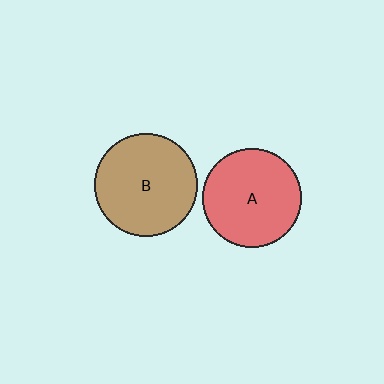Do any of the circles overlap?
No, none of the circles overlap.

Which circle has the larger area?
Circle B (brown).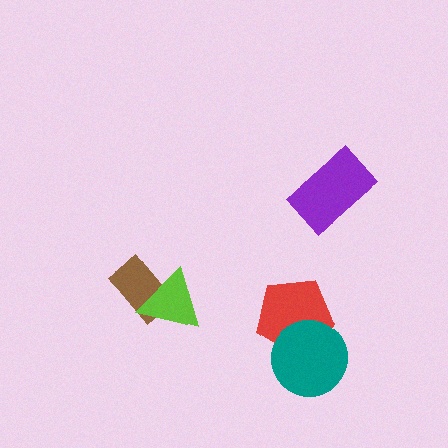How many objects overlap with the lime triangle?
1 object overlaps with the lime triangle.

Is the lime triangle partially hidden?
No, no other shape covers it.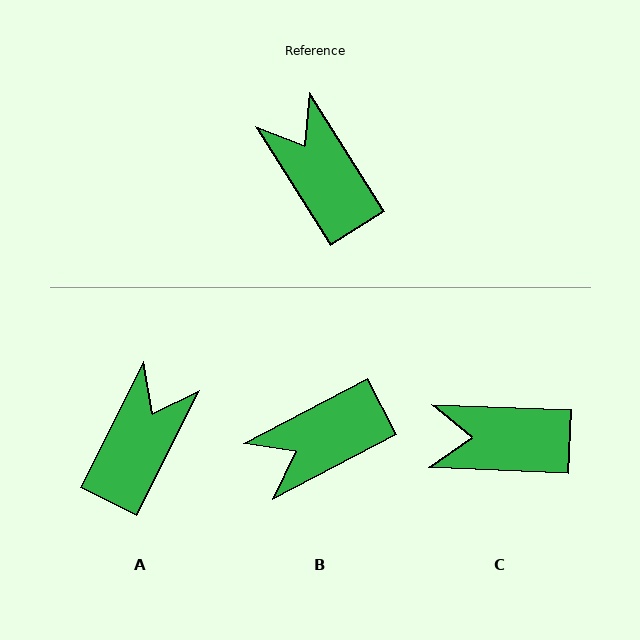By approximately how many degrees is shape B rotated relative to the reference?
Approximately 85 degrees counter-clockwise.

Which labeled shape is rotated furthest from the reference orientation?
B, about 85 degrees away.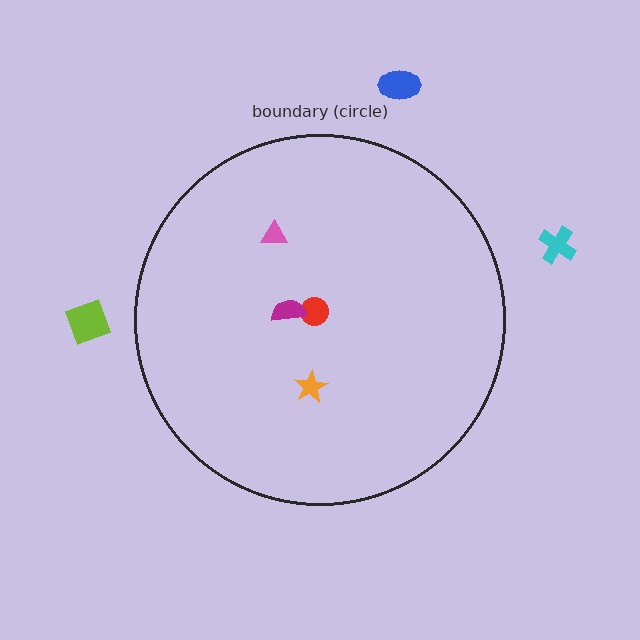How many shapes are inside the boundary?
4 inside, 3 outside.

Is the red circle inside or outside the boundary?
Inside.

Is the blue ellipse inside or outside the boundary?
Outside.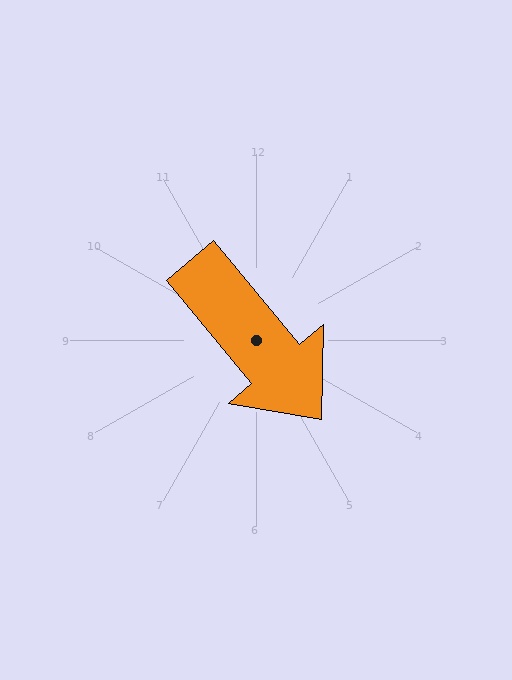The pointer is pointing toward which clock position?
Roughly 5 o'clock.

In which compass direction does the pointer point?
Southeast.